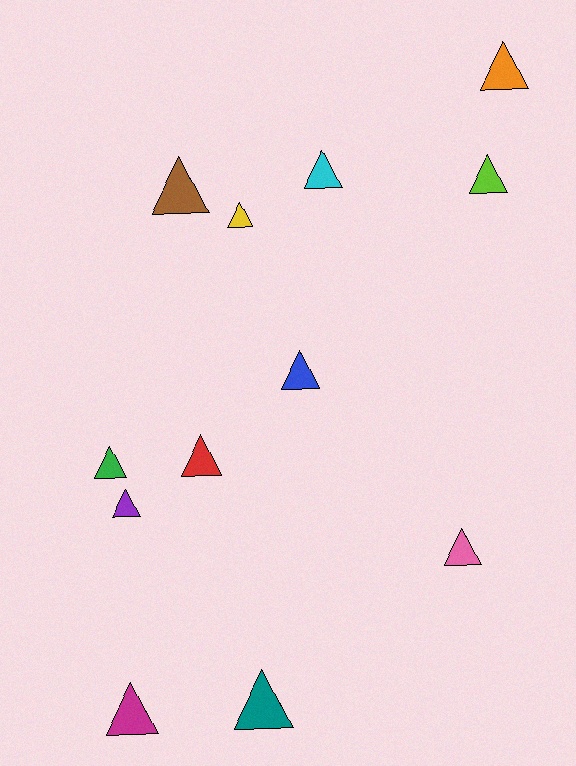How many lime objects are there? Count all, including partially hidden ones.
There is 1 lime object.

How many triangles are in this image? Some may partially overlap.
There are 12 triangles.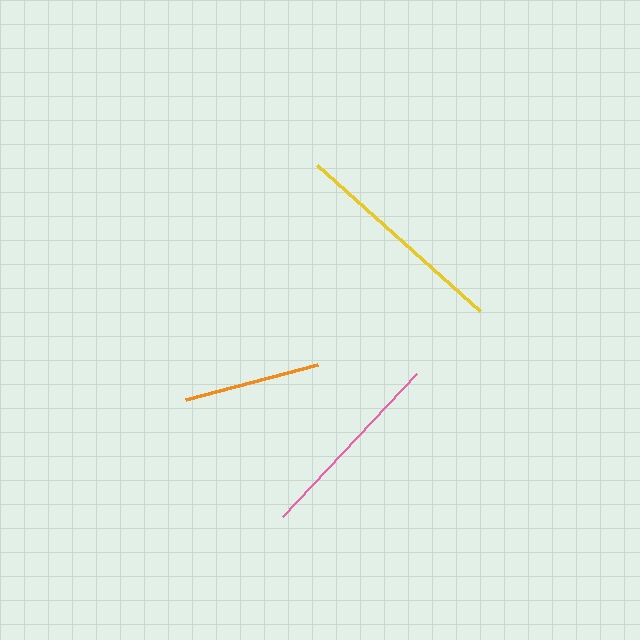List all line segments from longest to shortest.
From longest to shortest: yellow, pink, orange.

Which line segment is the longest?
The yellow line is the longest at approximately 219 pixels.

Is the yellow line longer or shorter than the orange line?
The yellow line is longer than the orange line.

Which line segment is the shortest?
The orange line is the shortest at approximately 137 pixels.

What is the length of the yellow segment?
The yellow segment is approximately 219 pixels long.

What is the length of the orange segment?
The orange segment is approximately 137 pixels long.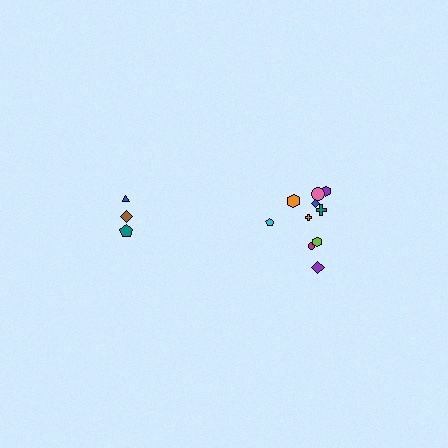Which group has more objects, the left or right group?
The right group.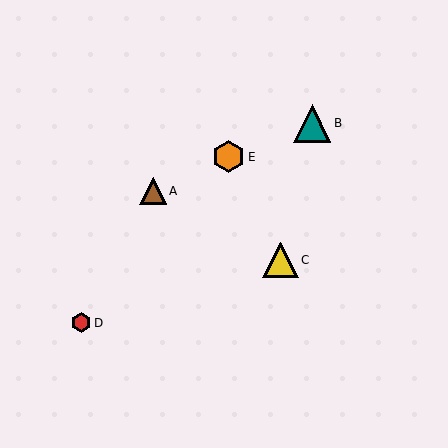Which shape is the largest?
The teal triangle (labeled B) is the largest.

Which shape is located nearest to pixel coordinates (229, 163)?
The orange hexagon (labeled E) at (229, 157) is nearest to that location.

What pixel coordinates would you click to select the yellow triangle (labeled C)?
Click at (280, 260) to select the yellow triangle C.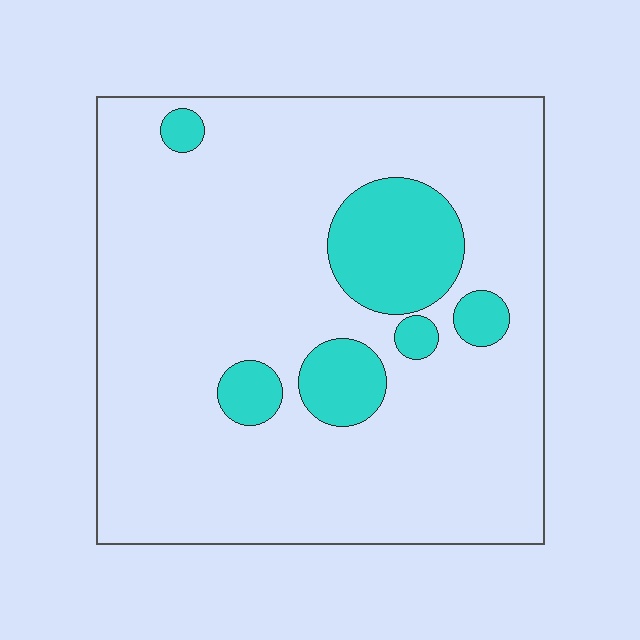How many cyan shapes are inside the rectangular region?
6.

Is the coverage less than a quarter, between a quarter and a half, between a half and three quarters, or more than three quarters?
Less than a quarter.